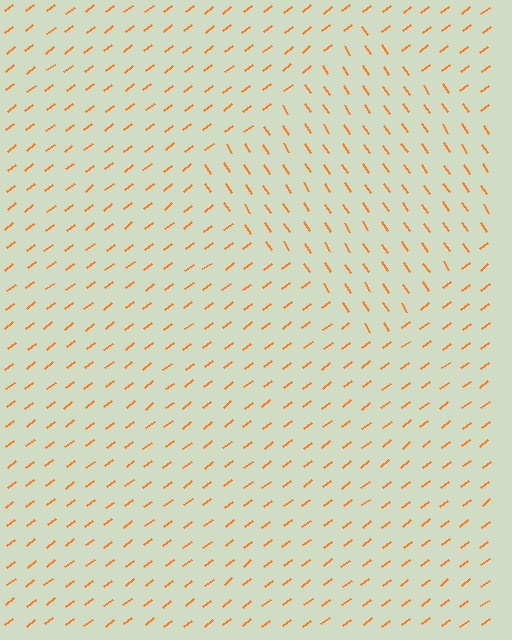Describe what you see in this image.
The image is filled with small orange line segments. A diamond region in the image has lines oriented differently from the surrounding lines, creating a visible texture boundary.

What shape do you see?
I see a diamond.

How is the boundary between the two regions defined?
The boundary is defined purely by a change in line orientation (approximately 87 degrees difference). All lines are the same color and thickness.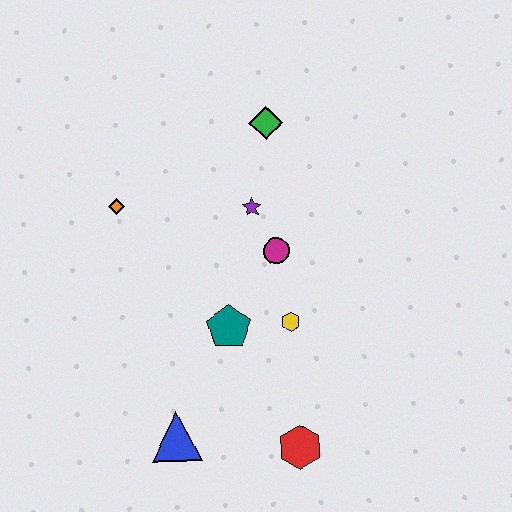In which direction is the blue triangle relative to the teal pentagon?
The blue triangle is below the teal pentagon.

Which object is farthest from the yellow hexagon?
The orange diamond is farthest from the yellow hexagon.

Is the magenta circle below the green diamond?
Yes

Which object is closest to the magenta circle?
The purple star is closest to the magenta circle.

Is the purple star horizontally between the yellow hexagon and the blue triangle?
Yes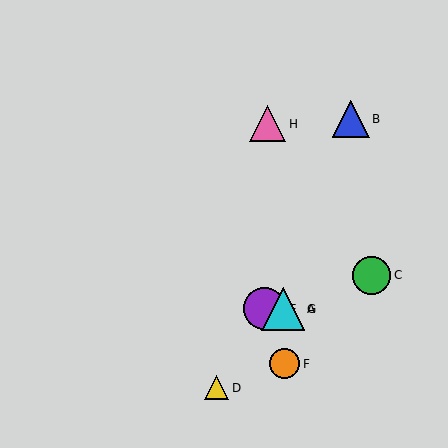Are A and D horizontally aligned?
No, A is at y≈309 and D is at y≈388.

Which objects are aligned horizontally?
Objects A, E, G are aligned horizontally.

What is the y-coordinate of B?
Object B is at y≈119.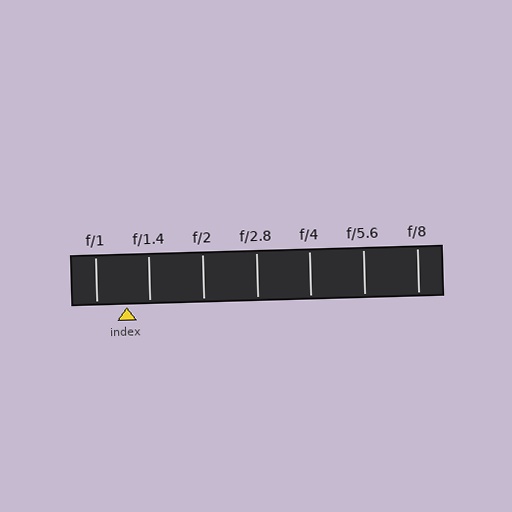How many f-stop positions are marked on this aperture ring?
There are 7 f-stop positions marked.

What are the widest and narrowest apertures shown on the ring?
The widest aperture shown is f/1 and the narrowest is f/8.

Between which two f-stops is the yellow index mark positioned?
The index mark is between f/1 and f/1.4.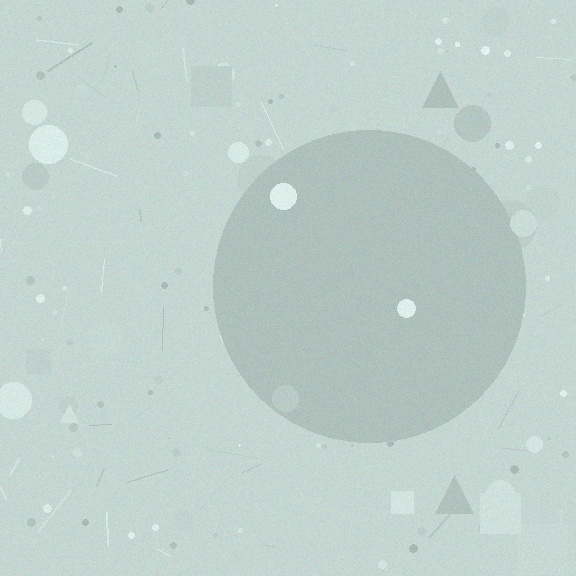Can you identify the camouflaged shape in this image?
The camouflaged shape is a circle.